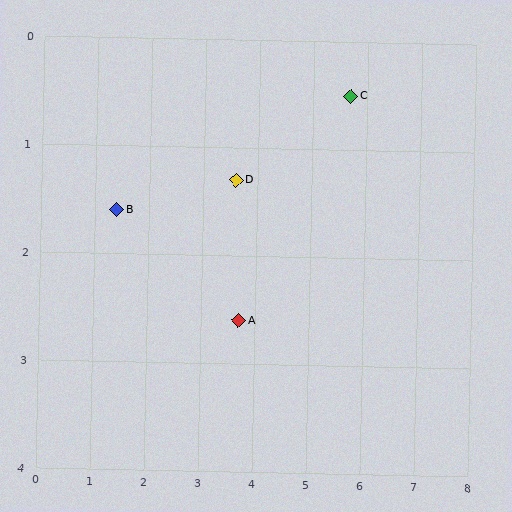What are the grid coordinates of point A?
Point A is at approximately (3.7, 2.6).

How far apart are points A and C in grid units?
Points A and C are about 2.9 grid units apart.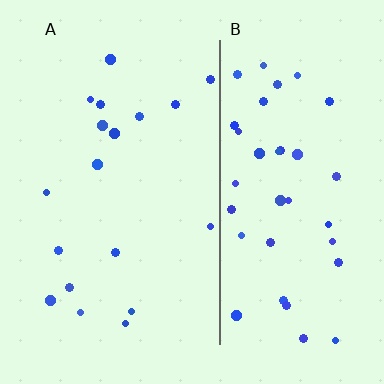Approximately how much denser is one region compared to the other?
Approximately 2.2× — region B over region A.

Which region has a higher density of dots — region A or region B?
B (the right).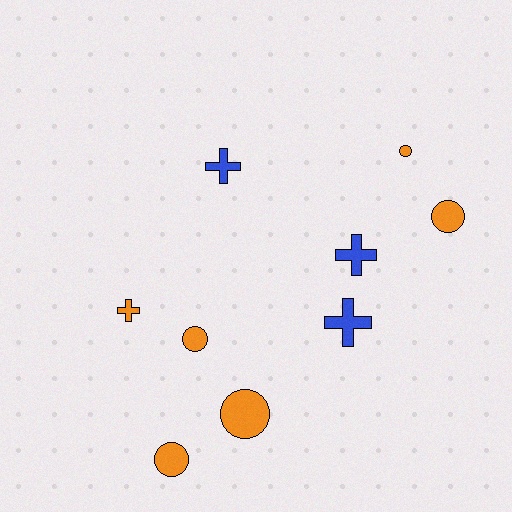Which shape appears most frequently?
Circle, with 5 objects.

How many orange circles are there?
There are 5 orange circles.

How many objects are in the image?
There are 9 objects.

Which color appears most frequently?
Orange, with 6 objects.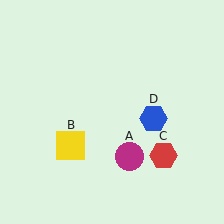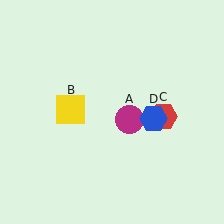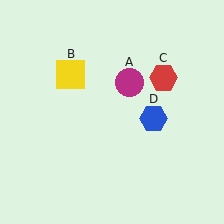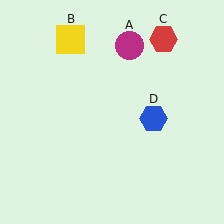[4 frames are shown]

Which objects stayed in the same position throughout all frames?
Blue hexagon (object D) remained stationary.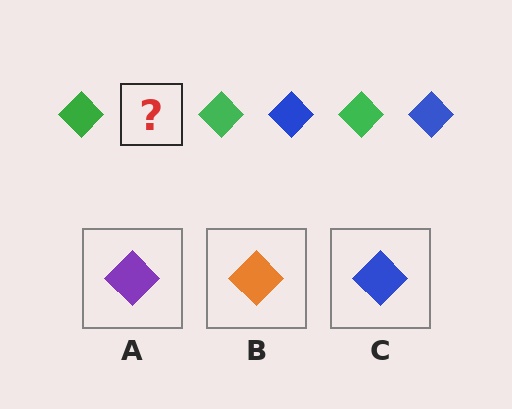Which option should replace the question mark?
Option C.